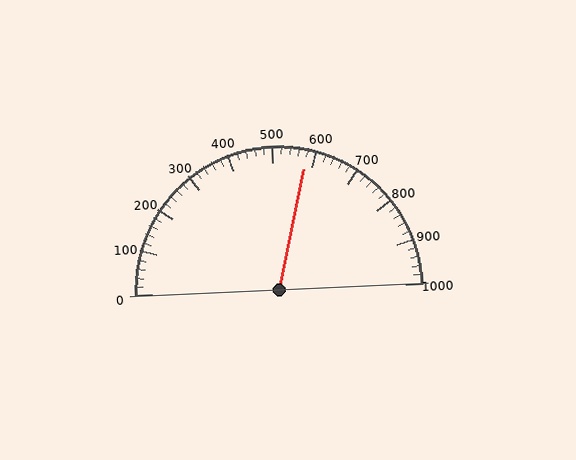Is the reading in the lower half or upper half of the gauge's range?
The reading is in the upper half of the range (0 to 1000).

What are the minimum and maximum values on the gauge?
The gauge ranges from 0 to 1000.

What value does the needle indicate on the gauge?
The needle indicates approximately 580.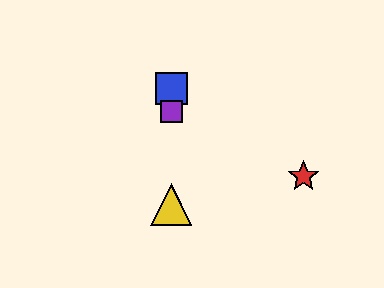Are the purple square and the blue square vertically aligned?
Yes, both are at x≈171.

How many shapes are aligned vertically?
4 shapes (the blue square, the green triangle, the yellow triangle, the purple square) are aligned vertically.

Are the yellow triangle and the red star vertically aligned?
No, the yellow triangle is at x≈171 and the red star is at x≈304.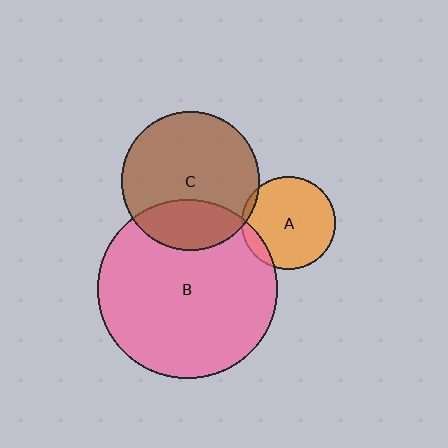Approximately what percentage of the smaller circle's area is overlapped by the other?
Approximately 25%.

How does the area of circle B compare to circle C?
Approximately 1.7 times.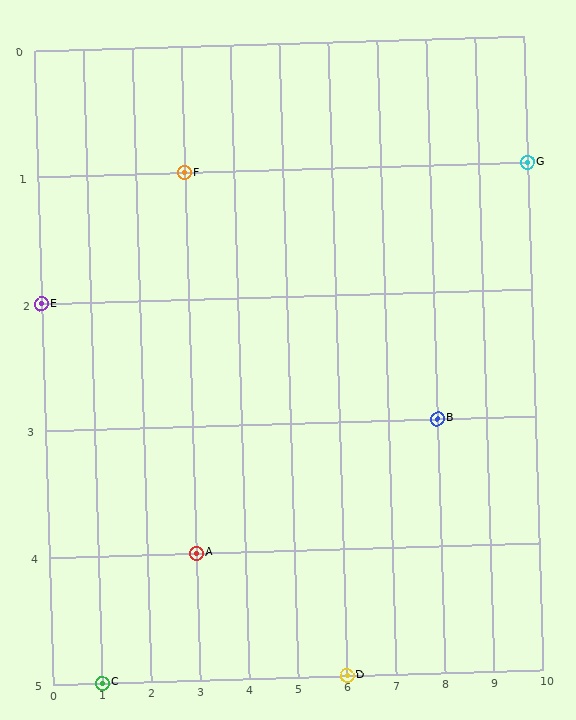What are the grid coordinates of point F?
Point F is at grid coordinates (3, 1).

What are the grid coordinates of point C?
Point C is at grid coordinates (1, 5).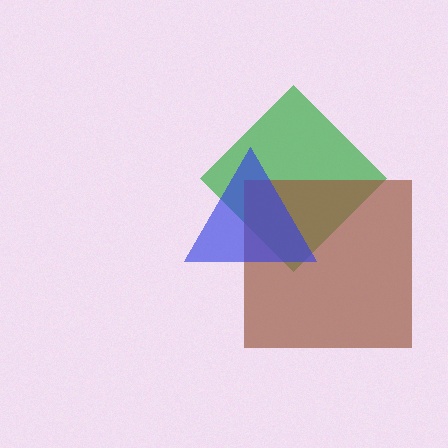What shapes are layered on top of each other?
The layered shapes are: a green diamond, a brown square, a blue triangle.